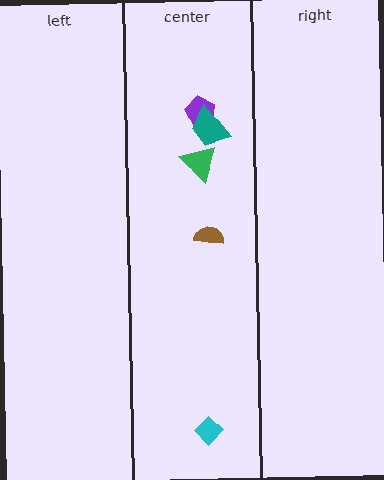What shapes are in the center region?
The purple pentagon, the teal trapezoid, the cyan diamond, the brown semicircle, the green triangle.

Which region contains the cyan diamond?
The center region.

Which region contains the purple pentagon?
The center region.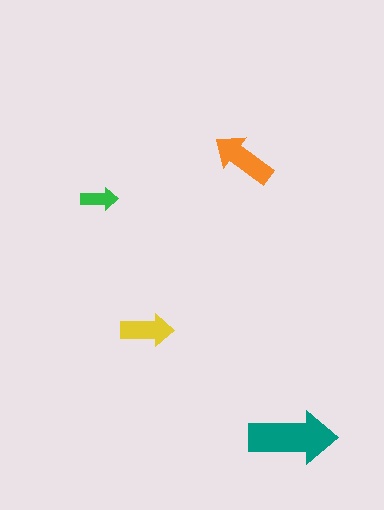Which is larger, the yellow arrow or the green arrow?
The yellow one.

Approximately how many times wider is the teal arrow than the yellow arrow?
About 1.5 times wider.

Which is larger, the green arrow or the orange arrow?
The orange one.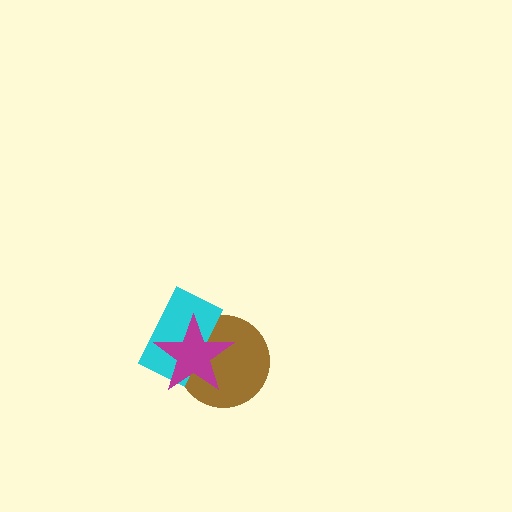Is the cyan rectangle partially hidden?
Yes, it is partially covered by another shape.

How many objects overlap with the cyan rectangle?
2 objects overlap with the cyan rectangle.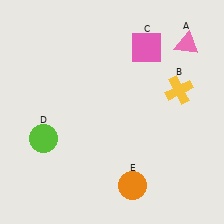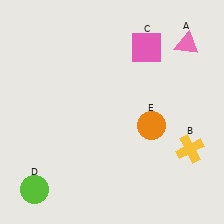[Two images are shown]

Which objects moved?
The objects that moved are: the yellow cross (B), the lime circle (D), the orange circle (E).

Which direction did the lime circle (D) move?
The lime circle (D) moved down.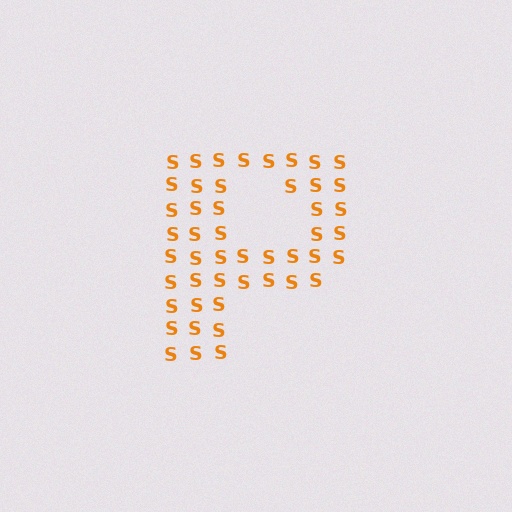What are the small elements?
The small elements are letter S's.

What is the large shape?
The large shape is the letter P.